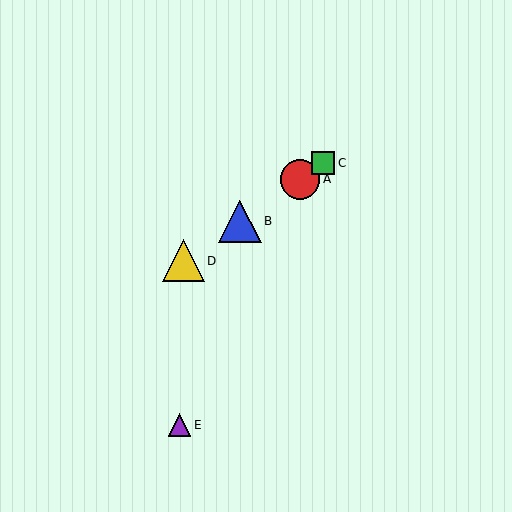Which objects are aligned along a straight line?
Objects A, B, C, D are aligned along a straight line.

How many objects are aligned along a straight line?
4 objects (A, B, C, D) are aligned along a straight line.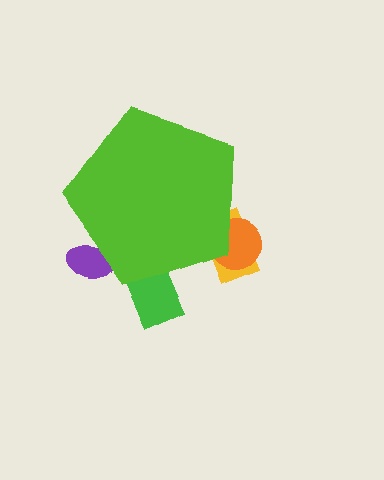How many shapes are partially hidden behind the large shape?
4 shapes are partially hidden.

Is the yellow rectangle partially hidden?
Yes, the yellow rectangle is partially hidden behind the lime pentagon.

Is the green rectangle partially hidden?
Yes, the green rectangle is partially hidden behind the lime pentagon.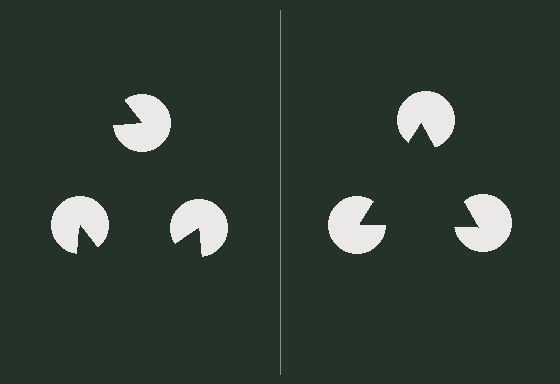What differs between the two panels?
The pac-man discs are positioned identically on both sides; only the wedge orientations differ. On the right they align to a triangle; on the left they are misaligned.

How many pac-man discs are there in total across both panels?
6 — 3 on each side.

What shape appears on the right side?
An illusory triangle.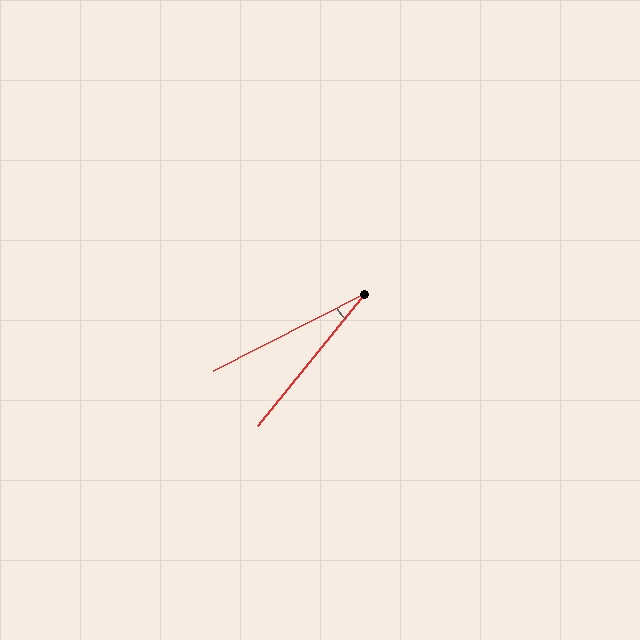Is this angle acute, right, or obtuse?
It is acute.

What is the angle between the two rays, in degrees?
Approximately 24 degrees.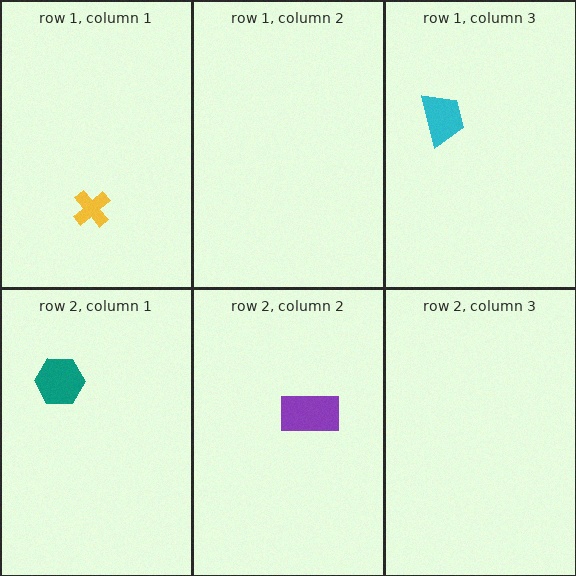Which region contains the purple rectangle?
The row 2, column 2 region.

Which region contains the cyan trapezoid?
The row 1, column 3 region.